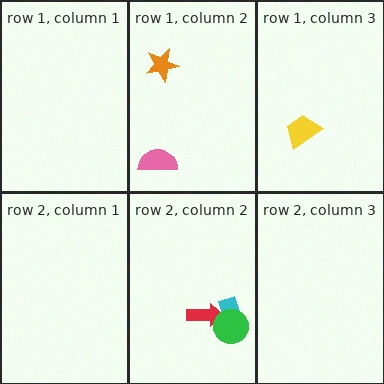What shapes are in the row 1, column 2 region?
The orange star, the pink semicircle.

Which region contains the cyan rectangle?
The row 2, column 2 region.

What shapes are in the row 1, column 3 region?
The yellow trapezoid.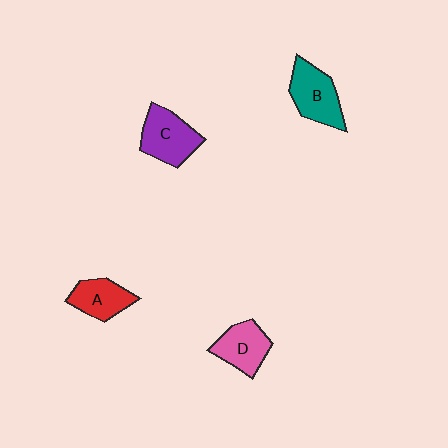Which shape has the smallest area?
Shape A (red).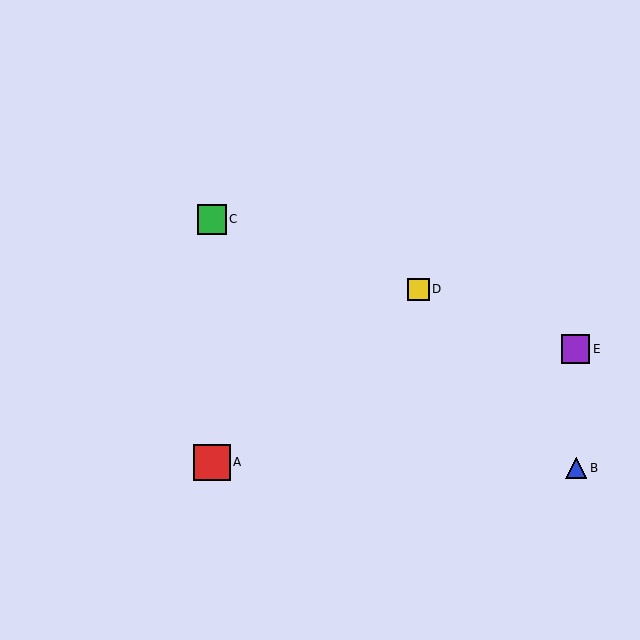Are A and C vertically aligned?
Yes, both are at x≈212.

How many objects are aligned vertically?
2 objects (A, C) are aligned vertically.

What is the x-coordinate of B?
Object B is at x≈576.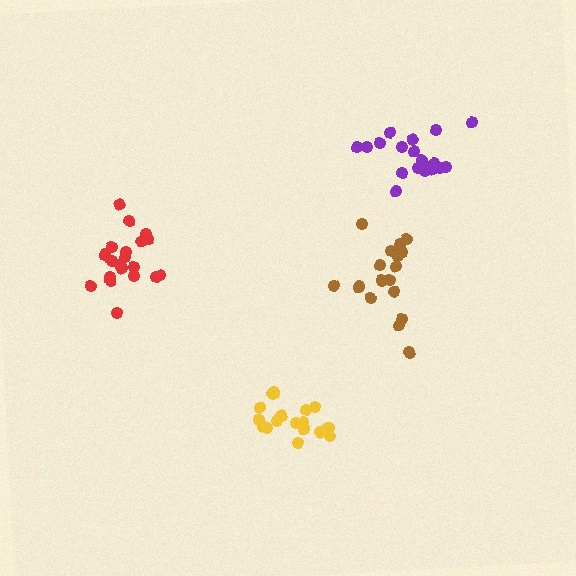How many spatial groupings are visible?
There are 4 spatial groupings.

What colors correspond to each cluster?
The clusters are colored: red, yellow, brown, purple.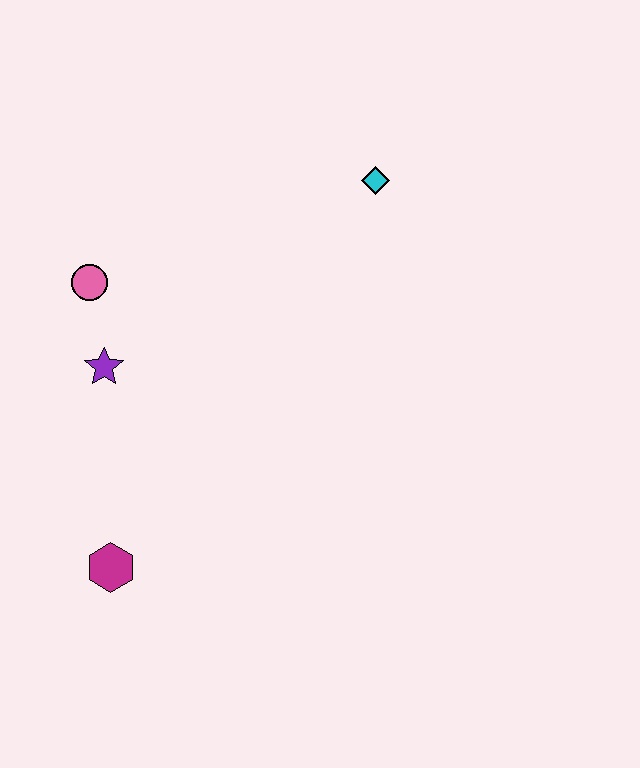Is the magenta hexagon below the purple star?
Yes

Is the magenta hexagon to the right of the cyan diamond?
No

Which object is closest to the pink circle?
The purple star is closest to the pink circle.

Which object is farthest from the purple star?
The cyan diamond is farthest from the purple star.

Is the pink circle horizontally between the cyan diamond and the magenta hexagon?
No